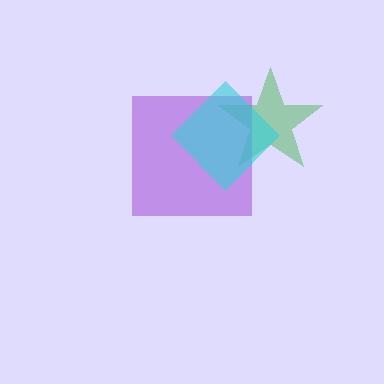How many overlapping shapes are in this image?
There are 3 overlapping shapes in the image.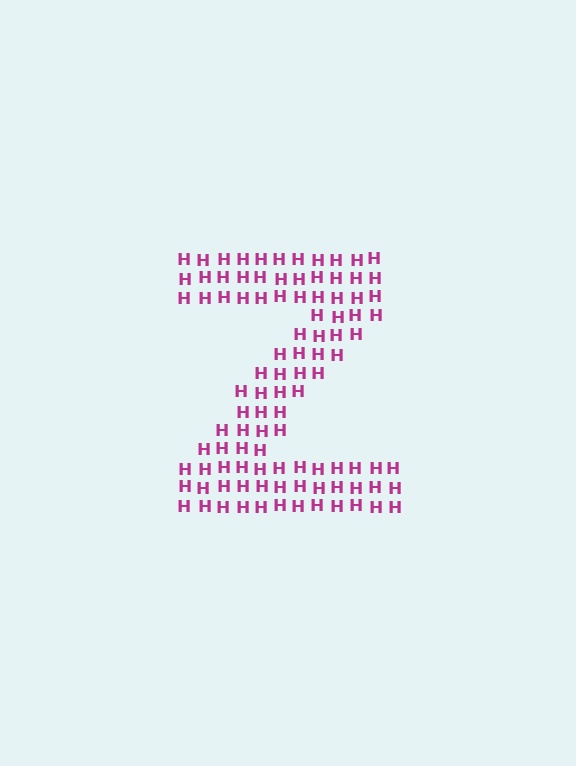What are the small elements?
The small elements are letter H's.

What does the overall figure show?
The overall figure shows the letter Z.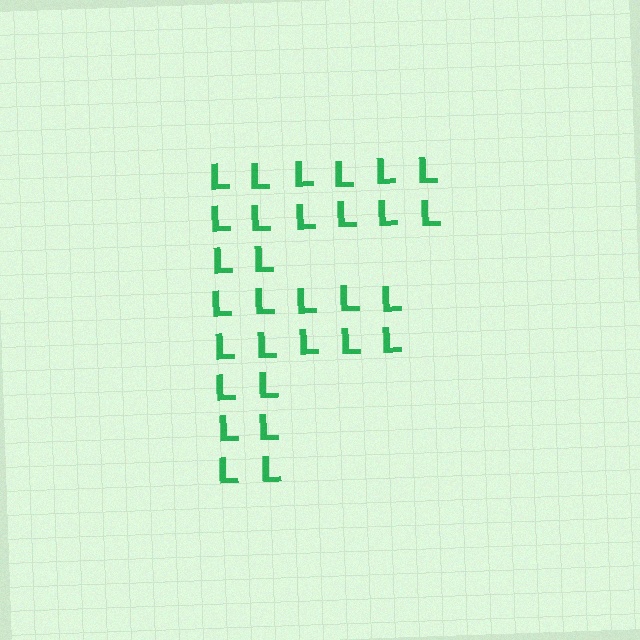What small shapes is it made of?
It is made of small letter L's.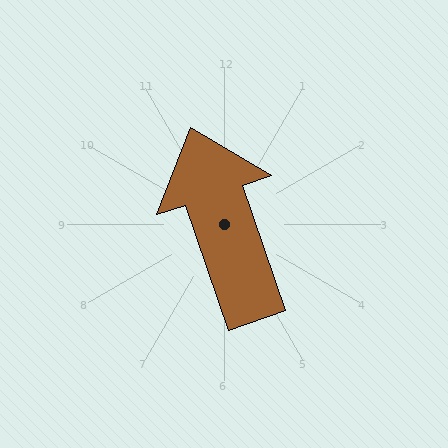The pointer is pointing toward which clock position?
Roughly 11 o'clock.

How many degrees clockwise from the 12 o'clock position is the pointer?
Approximately 341 degrees.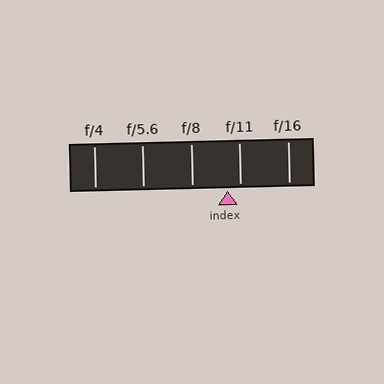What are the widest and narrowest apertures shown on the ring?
The widest aperture shown is f/4 and the narrowest is f/16.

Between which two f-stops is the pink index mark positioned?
The index mark is between f/8 and f/11.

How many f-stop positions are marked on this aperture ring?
There are 5 f-stop positions marked.